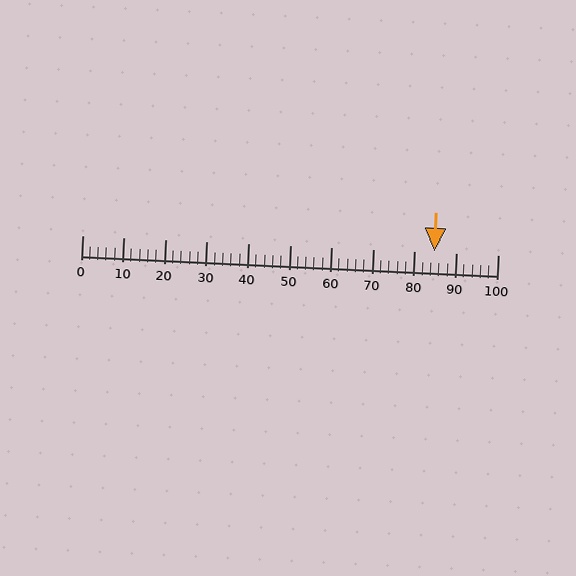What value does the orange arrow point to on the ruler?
The orange arrow points to approximately 85.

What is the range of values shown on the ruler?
The ruler shows values from 0 to 100.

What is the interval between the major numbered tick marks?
The major tick marks are spaced 10 units apart.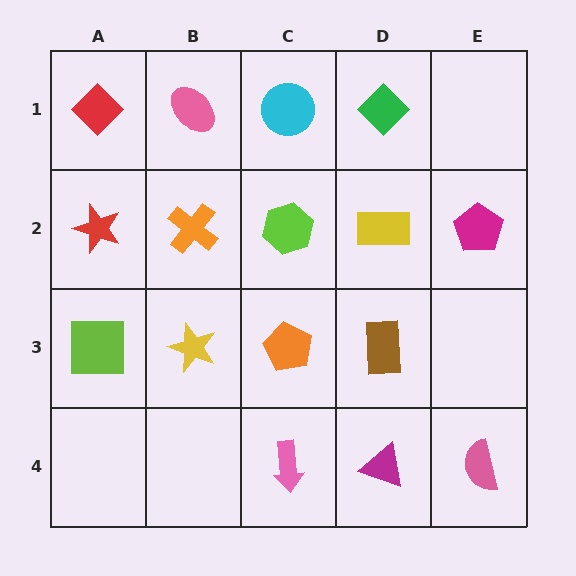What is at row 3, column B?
A yellow star.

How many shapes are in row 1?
4 shapes.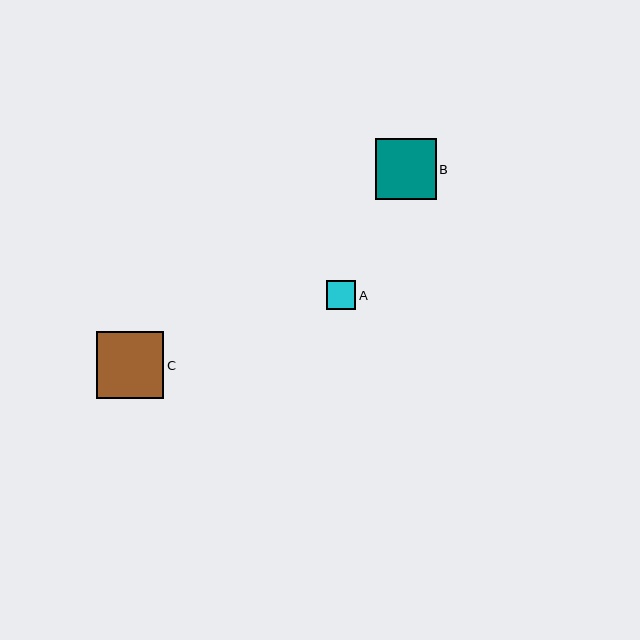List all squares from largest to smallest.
From largest to smallest: C, B, A.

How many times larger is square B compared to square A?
Square B is approximately 2.1 times the size of square A.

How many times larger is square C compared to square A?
Square C is approximately 2.3 times the size of square A.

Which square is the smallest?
Square A is the smallest with a size of approximately 29 pixels.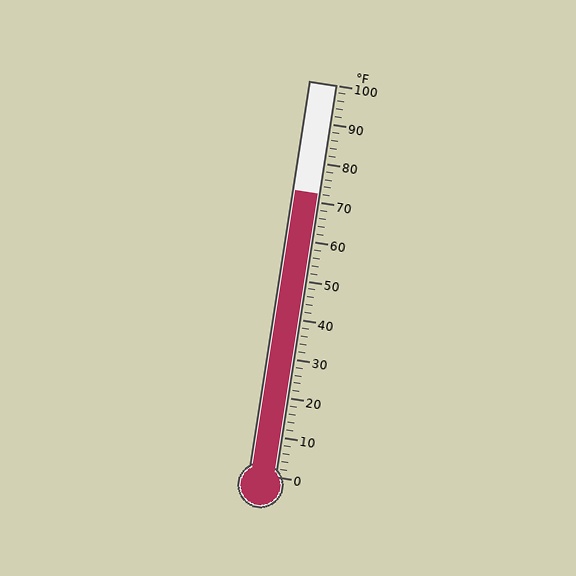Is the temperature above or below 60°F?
The temperature is above 60°F.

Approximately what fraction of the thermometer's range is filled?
The thermometer is filled to approximately 70% of its range.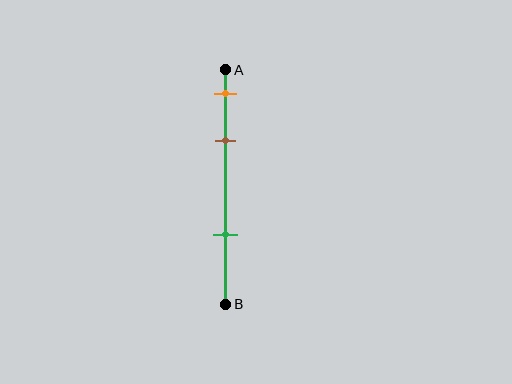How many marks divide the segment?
There are 3 marks dividing the segment.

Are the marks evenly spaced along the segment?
No, the marks are not evenly spaced.